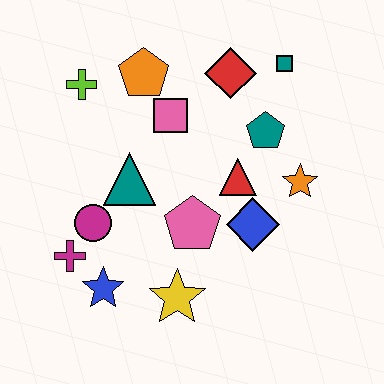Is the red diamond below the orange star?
No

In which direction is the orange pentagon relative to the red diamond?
The orange pentagon is to the left of the red diamond.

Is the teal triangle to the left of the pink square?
Yes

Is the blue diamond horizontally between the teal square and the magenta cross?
Yes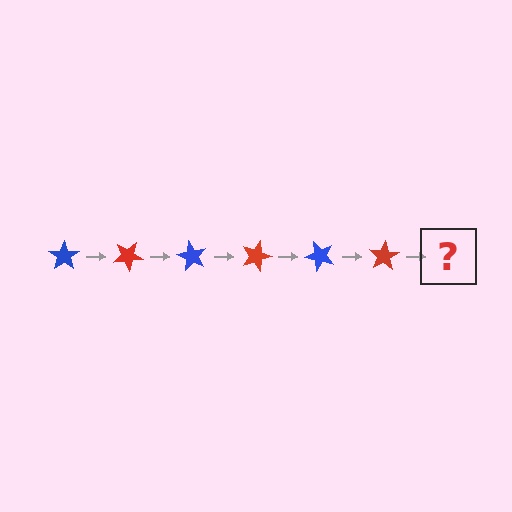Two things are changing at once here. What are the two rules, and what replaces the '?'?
The two rules are that it rotates 30 degrees each step and the color cycles through blue and red. The '?' should be a blue star, rotated 180 degrees from the start.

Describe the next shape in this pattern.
It should be a blue star, rotated 180 degrees from the start.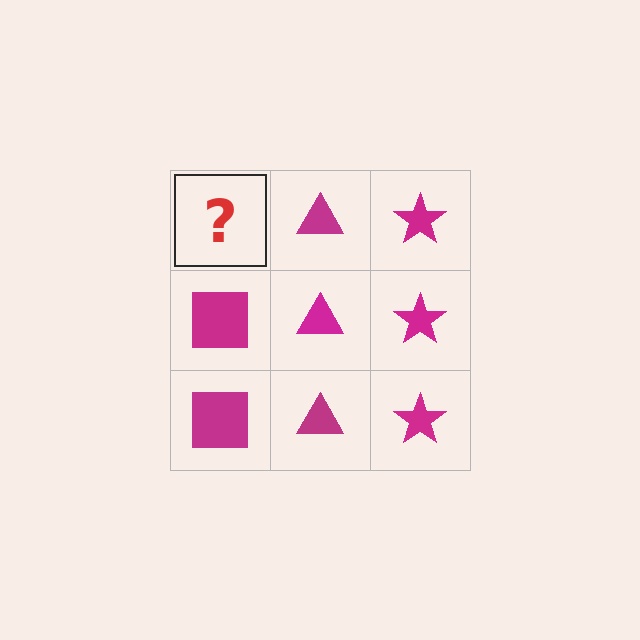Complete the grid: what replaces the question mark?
The question mark should be replaced with a magenta square.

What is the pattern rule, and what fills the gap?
The rule is that each column has a consistent shape. The gap should be filled with a magenta square.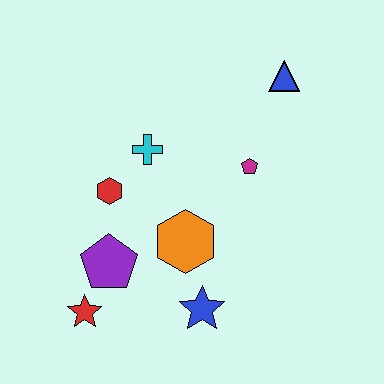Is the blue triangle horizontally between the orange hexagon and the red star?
No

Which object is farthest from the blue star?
The blue triangle is farthest from the blue star.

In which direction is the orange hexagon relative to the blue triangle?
The orange hexagon is below the blue triangle.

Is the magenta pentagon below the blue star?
No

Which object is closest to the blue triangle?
The magenta pentagon is closest to the blue triangle.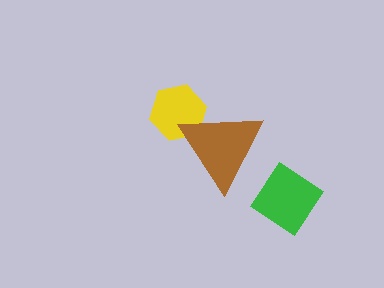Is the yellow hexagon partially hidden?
Yes, it is partially covered by another shape.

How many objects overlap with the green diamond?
0 objects overlap with the green diamond.